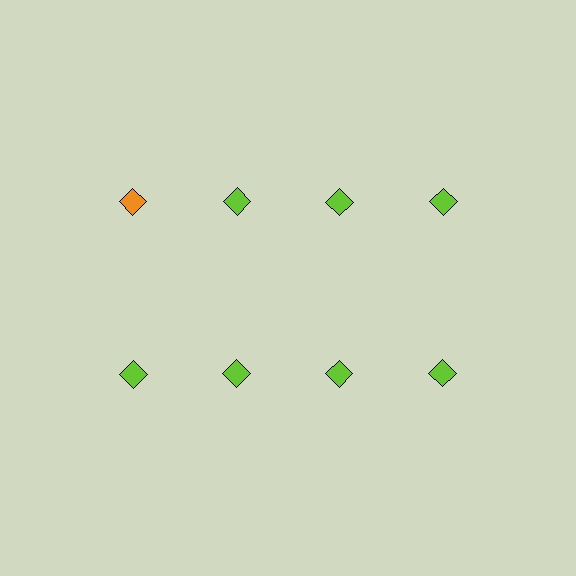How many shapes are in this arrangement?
There are 8 shapes arranged in a grid pattern.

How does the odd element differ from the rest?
It has a different color: orange instead of lime.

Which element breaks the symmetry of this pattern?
The orange diamond in the top row, leftmost column breaks the symmetry. All other shapes are lime diamonds.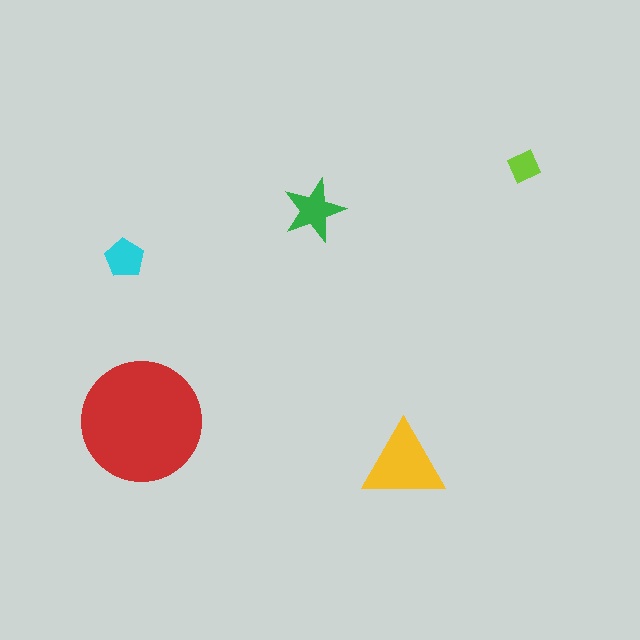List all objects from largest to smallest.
The red circle, the yellow triangle, the green star, the cyan pentagon, the lime diamond.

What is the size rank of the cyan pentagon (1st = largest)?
4th.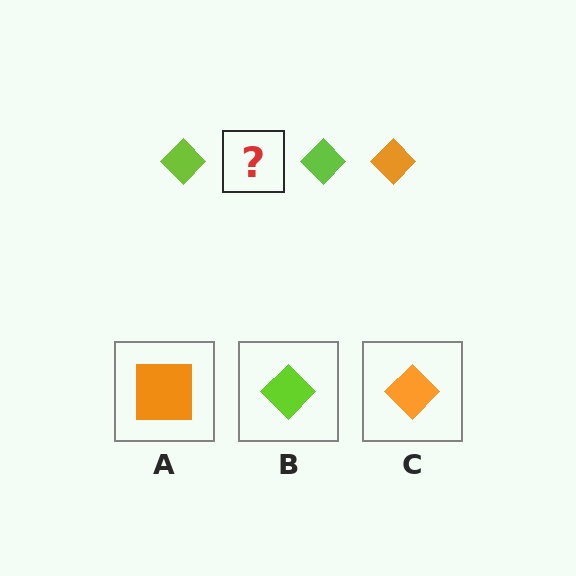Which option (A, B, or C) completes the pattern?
C.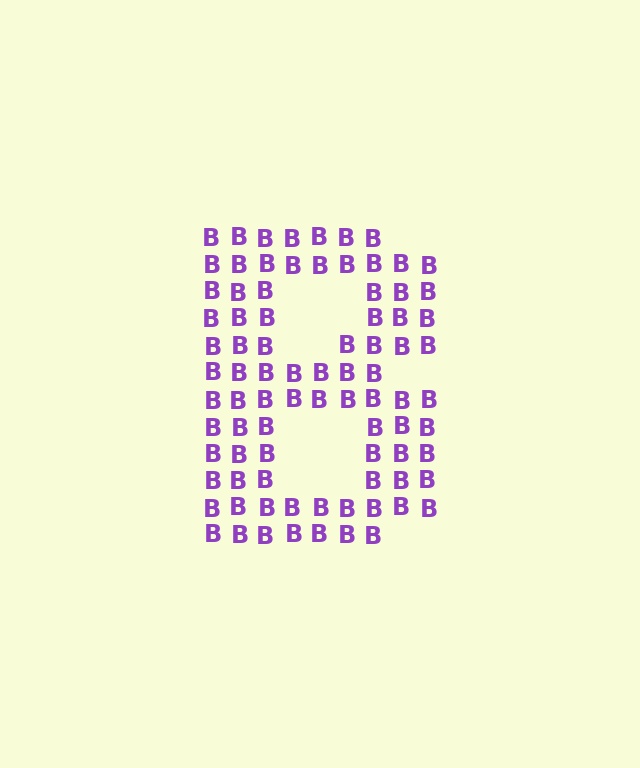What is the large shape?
The large shape is the letter B.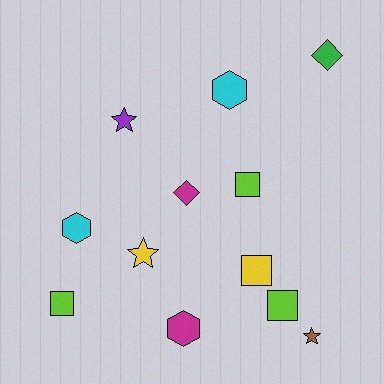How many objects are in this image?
There are 12 objects.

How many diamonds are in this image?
There are 2 diamonds.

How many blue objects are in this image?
There are no blue objects.